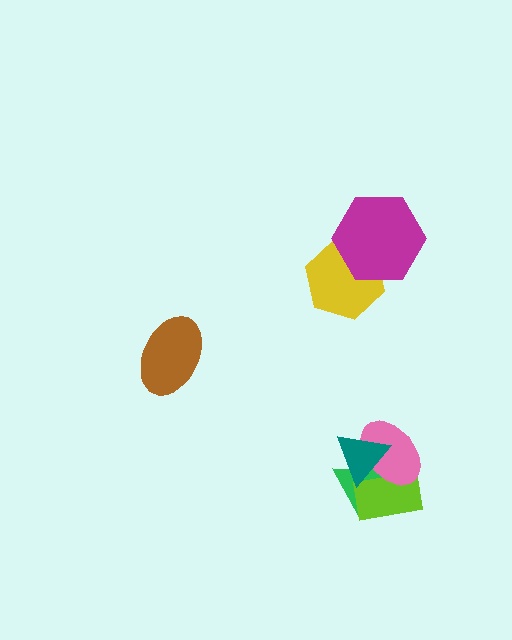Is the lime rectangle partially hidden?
Yes, it is partially covered by another shape.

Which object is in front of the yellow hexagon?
The magenta hexagon is in front of the yellow hexagon.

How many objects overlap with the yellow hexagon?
1 object overlaps with the yellow hexagon.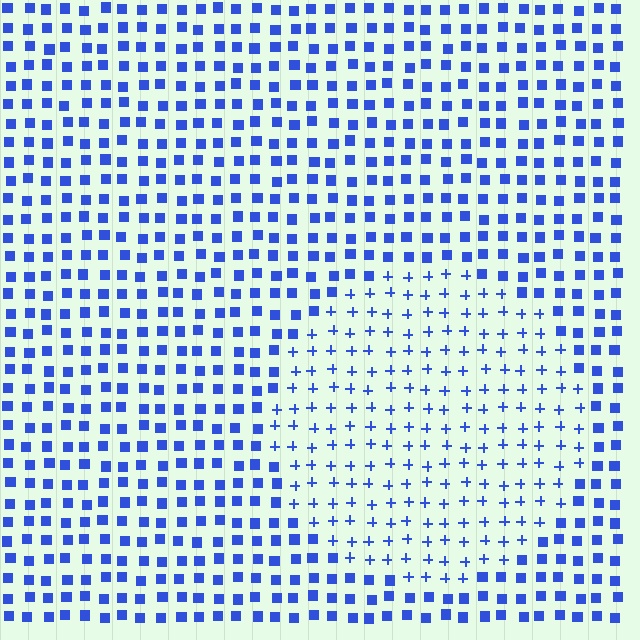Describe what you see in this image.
The image is filled with small blue elements arranged in a uniform grid. A circle-shaped region contains plus signs, while the surrounding area contains squares. The boundary is defined purely by the change in element shape.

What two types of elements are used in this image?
The image uses plus signs inside the circle region and squares outside it.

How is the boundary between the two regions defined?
The boundary is defined by a change in element shape: plus signs inside vs. squares outside. All elements share the same color and spacing.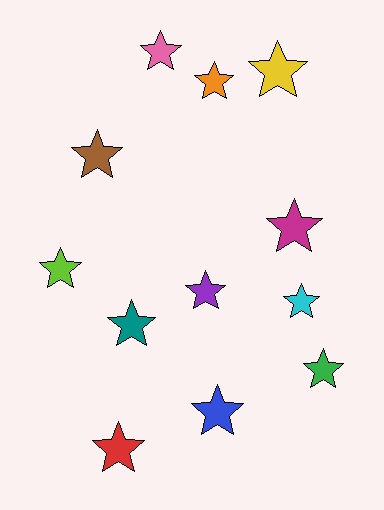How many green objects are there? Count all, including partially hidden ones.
There is 1 green object.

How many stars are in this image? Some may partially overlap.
There are 12 stars.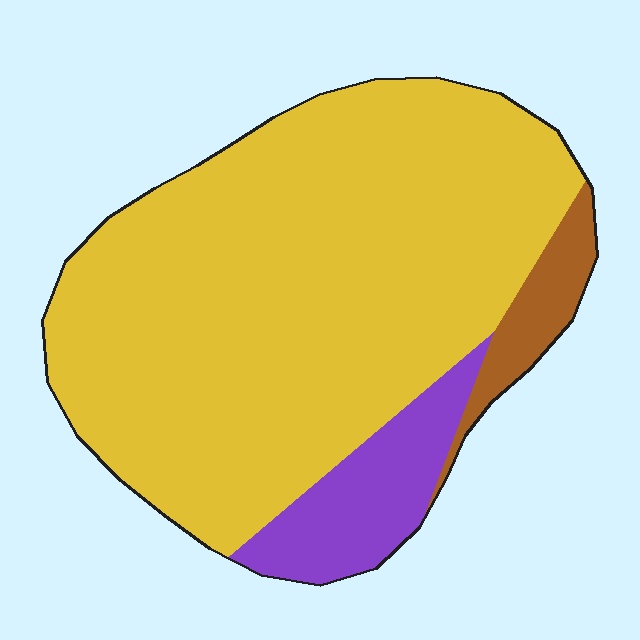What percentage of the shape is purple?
Purple takes up less than a quarter of the shape.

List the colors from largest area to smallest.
From largest to smallest: yellow, purple, brown.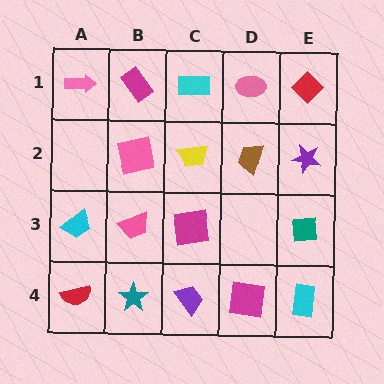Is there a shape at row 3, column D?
No, that cell is empty.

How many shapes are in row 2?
4 shapes.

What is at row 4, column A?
A red semicircle.